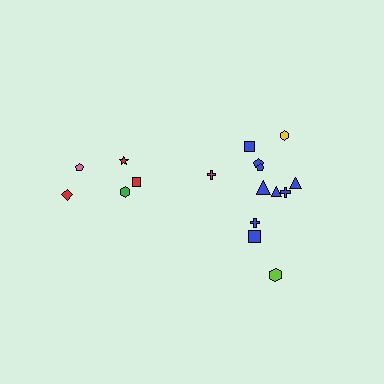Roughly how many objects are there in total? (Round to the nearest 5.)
Roughly 15 objects in total.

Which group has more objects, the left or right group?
The right group.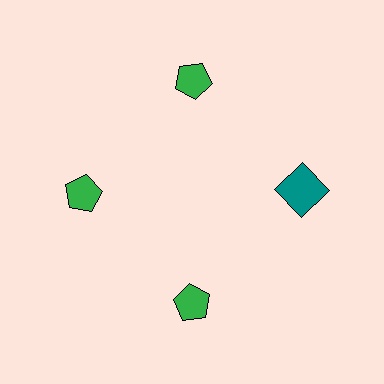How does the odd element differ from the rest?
It differs in both color (teal instead of green) and shape (square instead of pentagon).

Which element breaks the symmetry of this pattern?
The teal square at roughly the 3 o'clock position breaks the symmetry. All other shapes are green pentagons.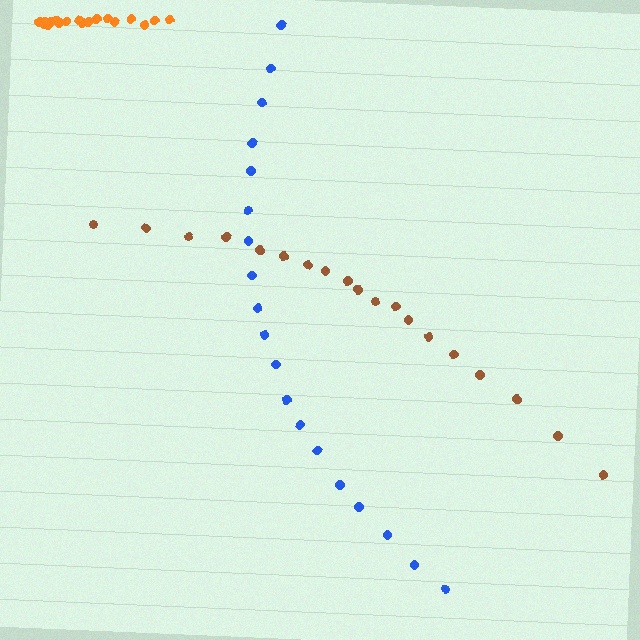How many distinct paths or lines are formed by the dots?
There are 3 distinct paths.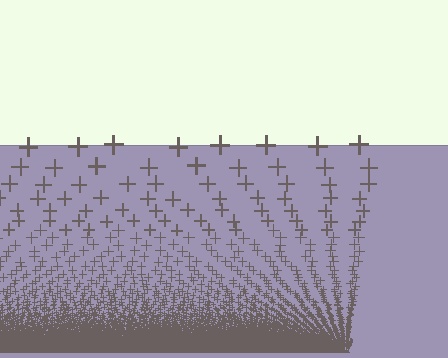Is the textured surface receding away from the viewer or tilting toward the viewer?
The surface appears to tilt toward the viewer. Texture elements get larger and sparser toward the top.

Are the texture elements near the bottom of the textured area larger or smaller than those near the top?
Smaller. The gradient is inverted — elements near the bottom are smaller and denser.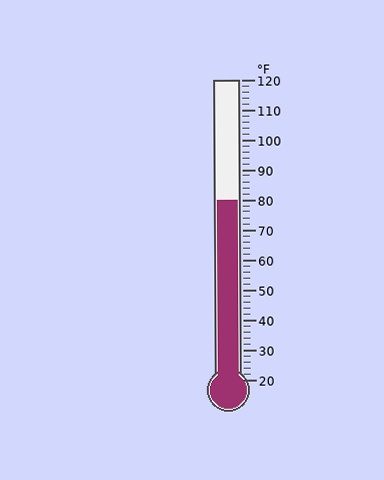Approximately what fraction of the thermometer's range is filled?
The thermometer is filled to approximately 60% of its range.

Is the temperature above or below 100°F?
The temperature is below 100°F.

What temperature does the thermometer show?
The thermometer shows approximately 80°F.